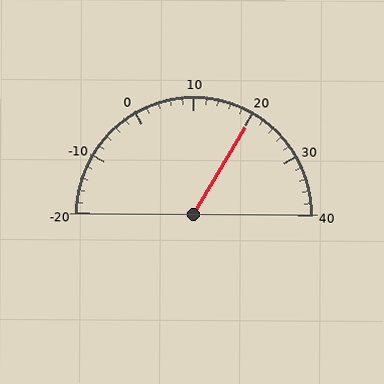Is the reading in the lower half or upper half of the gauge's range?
The reading is in the upper half of the range (-20 to 40).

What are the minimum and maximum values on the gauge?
The gauge ranges from -20 to 40.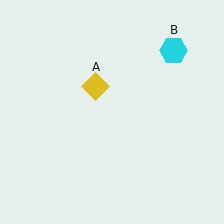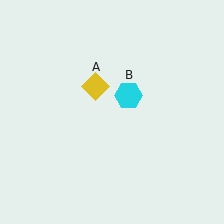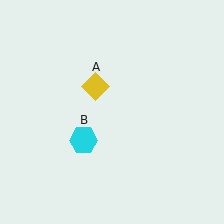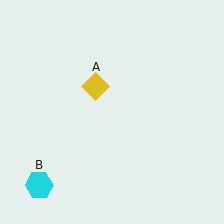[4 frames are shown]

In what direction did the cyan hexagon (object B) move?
The cyan hexagon (object B) moved down and to the left.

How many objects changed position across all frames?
1 object changed position: cyan hexagon (object B).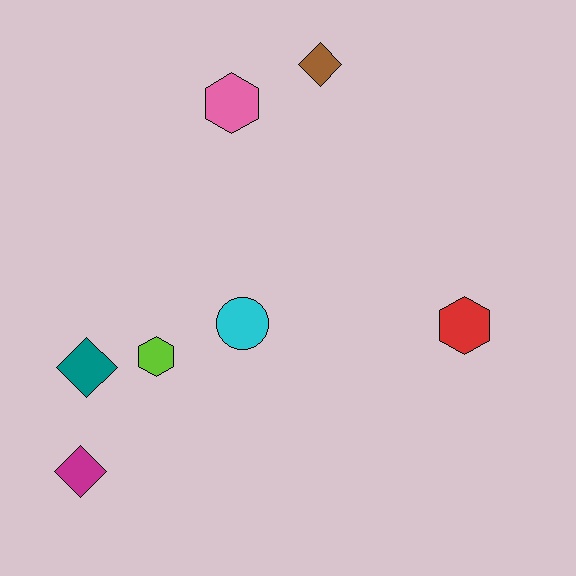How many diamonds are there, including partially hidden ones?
There are 3 diamonds.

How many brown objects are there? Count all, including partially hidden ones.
There is 1 brown object.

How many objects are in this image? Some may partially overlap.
There are 7 objects.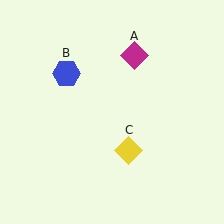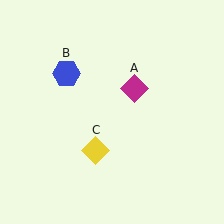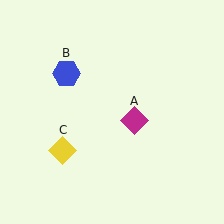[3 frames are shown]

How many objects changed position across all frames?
2 objects changed position: magenta diamond (object A), yellow diamond (object C).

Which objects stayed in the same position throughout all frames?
Blue hexagon (object B) remained stationary.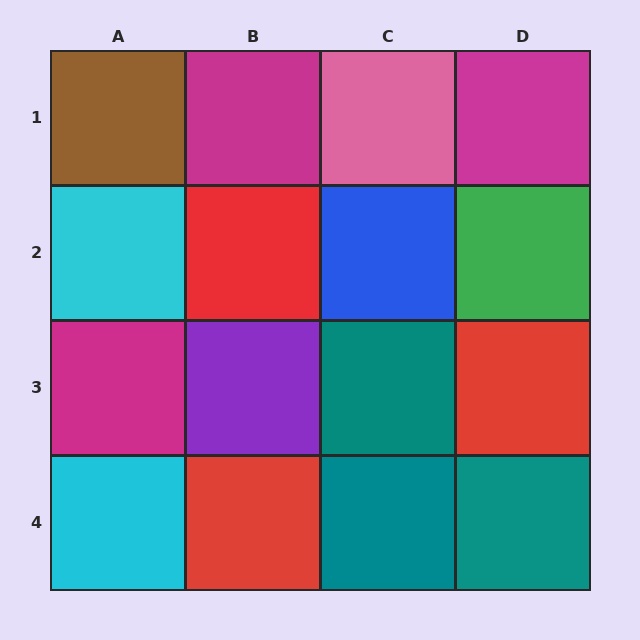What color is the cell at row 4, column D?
Teal.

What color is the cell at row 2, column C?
Blue.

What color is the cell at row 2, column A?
Cyan.